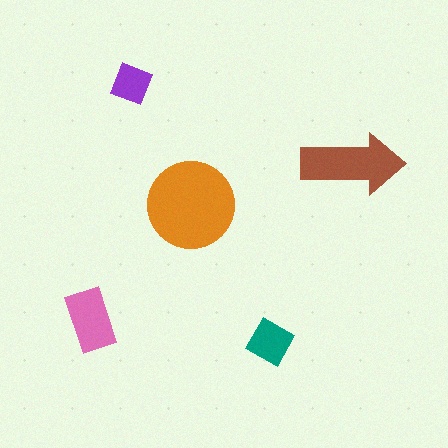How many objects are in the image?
There are 5 objects in the image.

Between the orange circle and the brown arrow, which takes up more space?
The orange circle.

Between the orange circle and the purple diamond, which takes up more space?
The orange circle.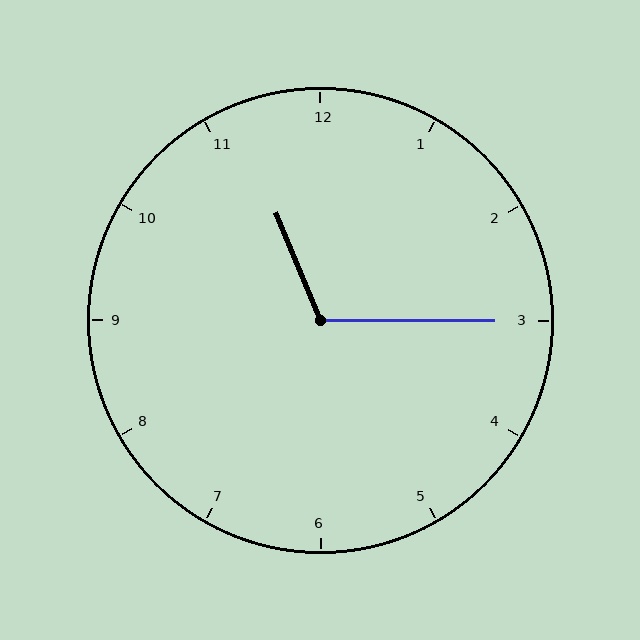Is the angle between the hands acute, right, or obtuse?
It is obtuse.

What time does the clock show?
11:15.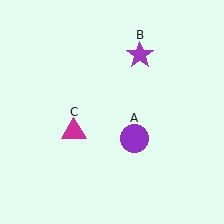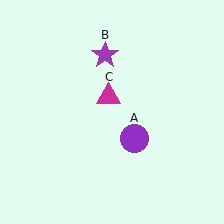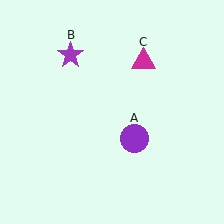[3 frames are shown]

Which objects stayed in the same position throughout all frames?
Purple circle (object A) remained stationary.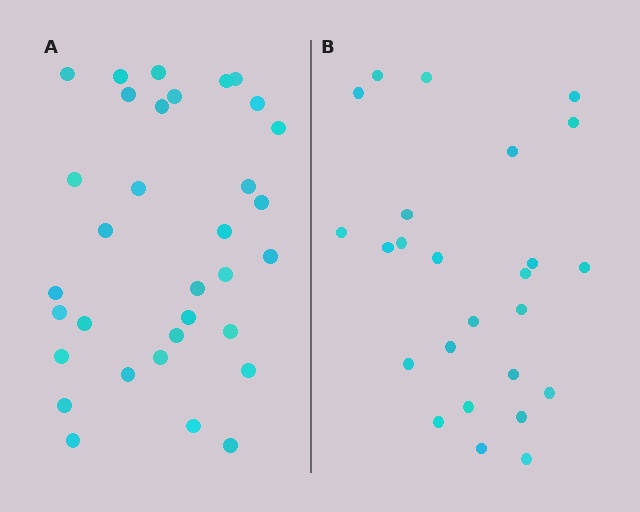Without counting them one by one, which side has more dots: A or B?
Region A (the left region) has more dots.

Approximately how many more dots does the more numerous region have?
Region A has roughly 8 or so more dots than region B.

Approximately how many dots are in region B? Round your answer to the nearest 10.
About 20 dots. (The exact count is 25, which rounds to 20.)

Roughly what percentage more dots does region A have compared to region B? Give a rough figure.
About 30% more.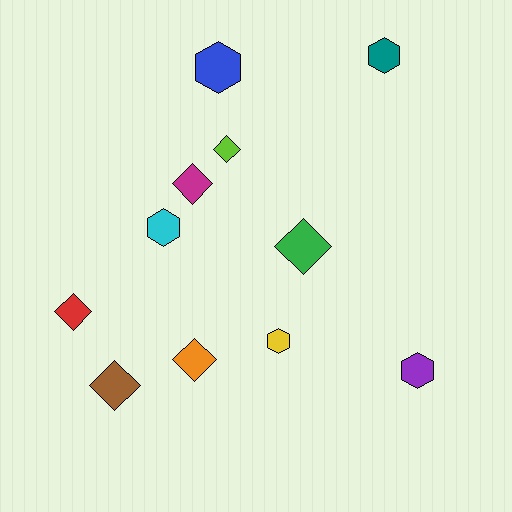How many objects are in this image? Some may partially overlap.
There are 11 objects.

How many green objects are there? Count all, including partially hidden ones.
There is 1 green object.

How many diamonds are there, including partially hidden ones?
There are 6 diamonds.